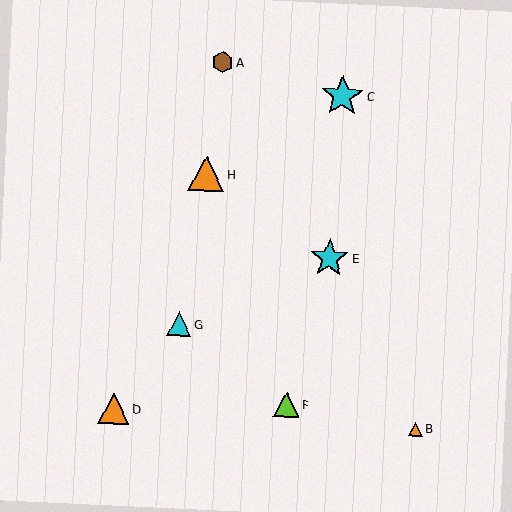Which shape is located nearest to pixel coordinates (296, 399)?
The lime triangle (labeled F) at (286, 405) is nearest to that location.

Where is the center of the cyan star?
The center of the cyan star is at (330, 258).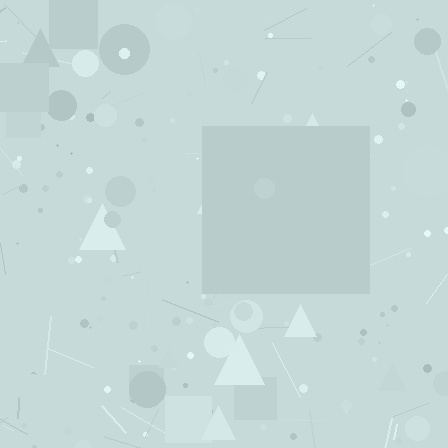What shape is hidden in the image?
A square is hidden in the image.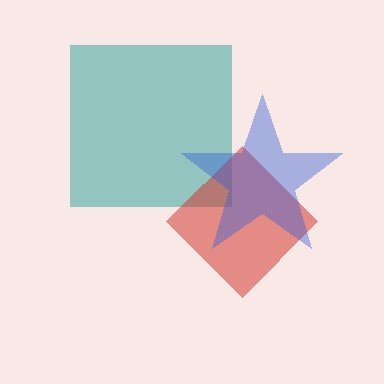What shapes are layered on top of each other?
The layered shapes are: a teal square, a red diamond, a blue star.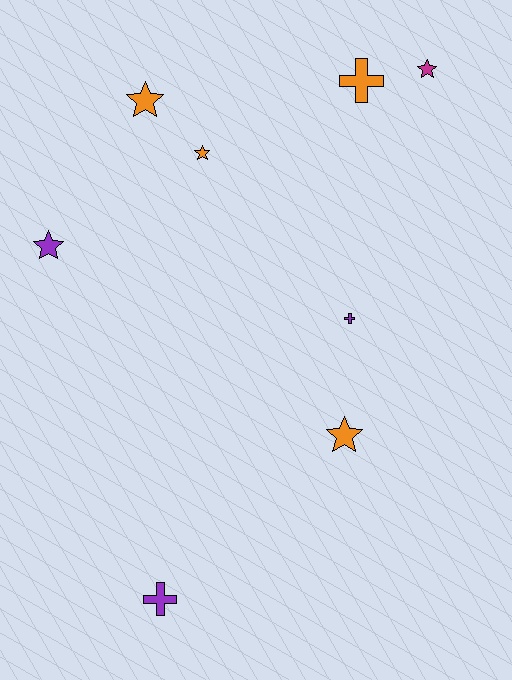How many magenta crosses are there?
There are no magenta crosses.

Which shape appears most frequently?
Star, with 5 objects.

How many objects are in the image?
There are 8 objects.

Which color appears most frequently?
Orange, with 4 objects.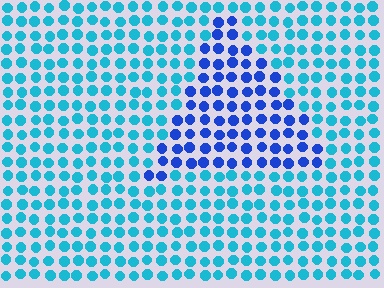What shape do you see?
I see a triangle.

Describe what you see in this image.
The image is filled with small cyan elements in a uniform arrangement. A triangle-shaped region is visible where the elements are tinted to a slightly different hue, forming a subtle color boundary.